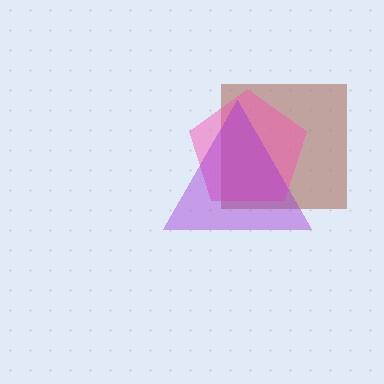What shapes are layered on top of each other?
The layered shapes are: a brown square, a pink pentagon, a purple triangle.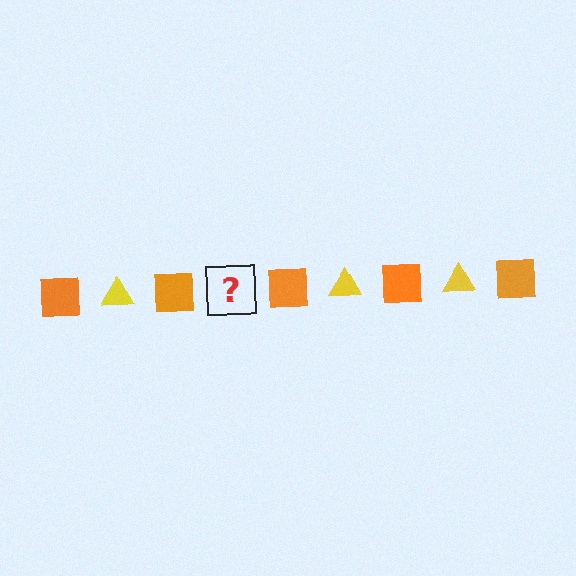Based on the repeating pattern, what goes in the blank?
The blank should be a yellow triangle.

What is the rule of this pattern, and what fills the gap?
The rule is that the pattern alternates between orange square and yellow triangle. The gap should be filled with a yellow triangle.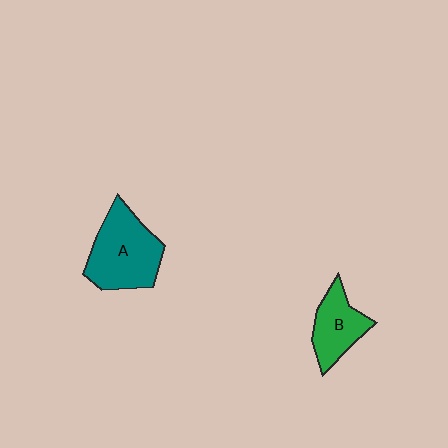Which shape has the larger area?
Shape A (teal).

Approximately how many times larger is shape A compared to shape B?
Approximately 1.6 times.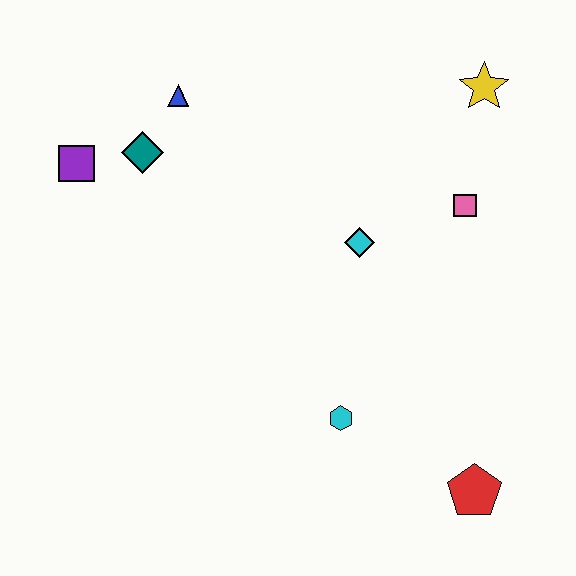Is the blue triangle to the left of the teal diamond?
No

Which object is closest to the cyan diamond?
The pink square is closest to the cyan diamond.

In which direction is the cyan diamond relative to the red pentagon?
The cyan diamond is above the red pentagon.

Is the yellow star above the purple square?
Yes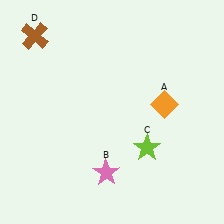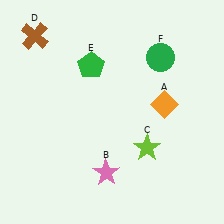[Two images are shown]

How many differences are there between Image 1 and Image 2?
There are 2 differences between the two images.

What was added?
A green pentagon (E), a green circle (F) were added in Image 2.